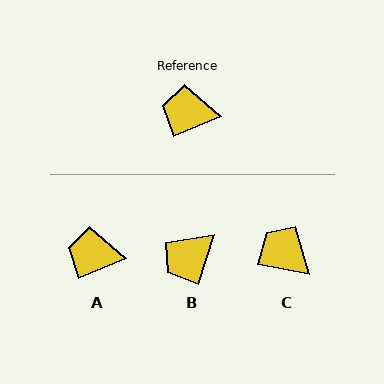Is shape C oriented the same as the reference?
No, it is off by about 33 degrees.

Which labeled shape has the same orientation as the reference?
A.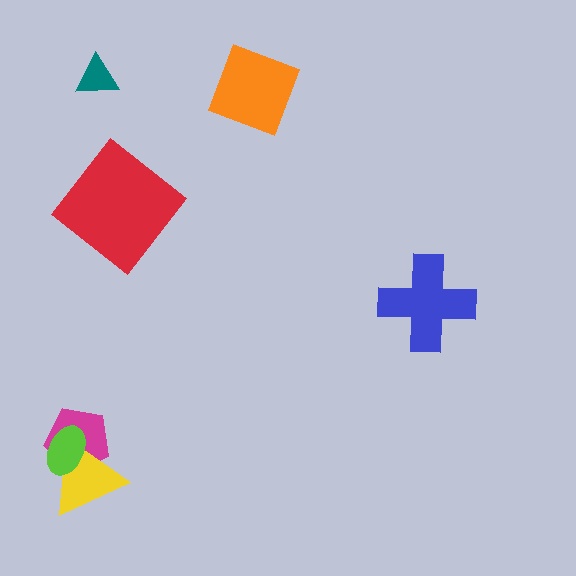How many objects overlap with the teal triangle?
0 objects overlap with the teal triangle.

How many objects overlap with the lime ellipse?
2 objects overlap with the lime ellipse.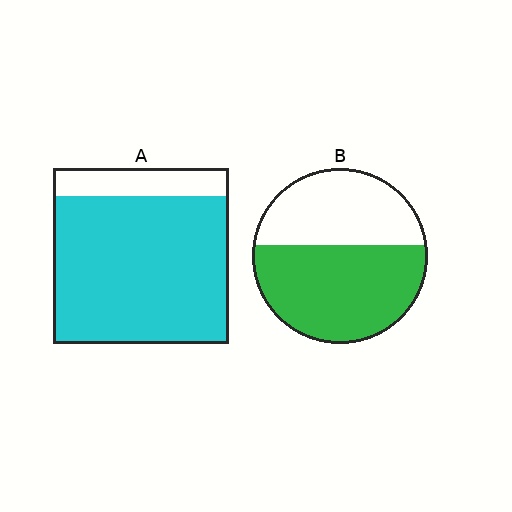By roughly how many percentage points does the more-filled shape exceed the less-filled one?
By roughly 25 percentage points (A over B).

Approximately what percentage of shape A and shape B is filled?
A is approximately 85% and B is approximately 60%.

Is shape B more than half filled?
Yes.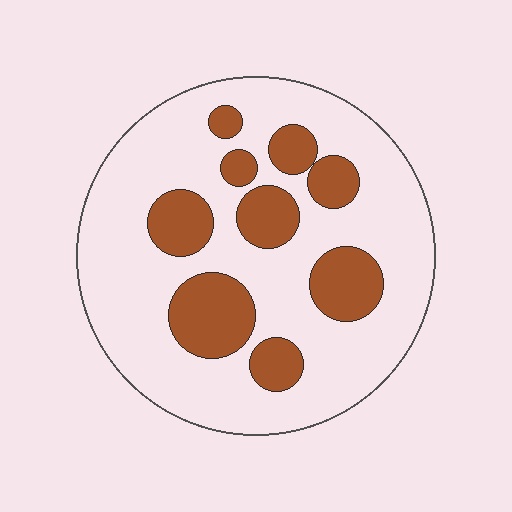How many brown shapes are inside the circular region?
9.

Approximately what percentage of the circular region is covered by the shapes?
Approximately 25%.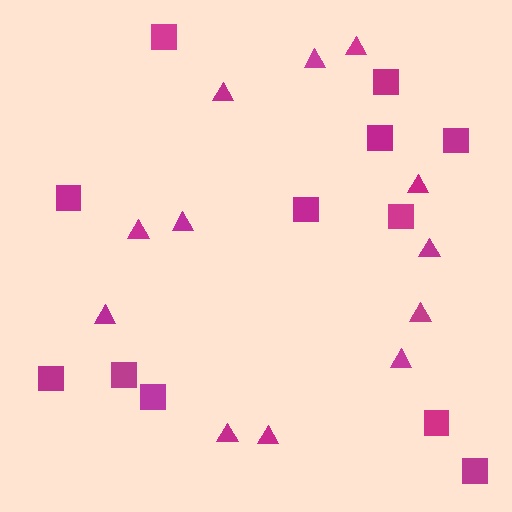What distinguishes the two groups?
There are 2 groups: one group of squares (12) and one group of triangles (12).